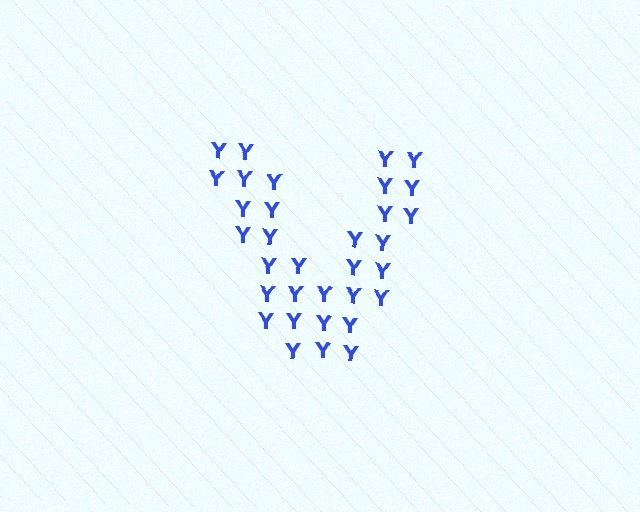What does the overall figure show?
The overall figure shows the letter V.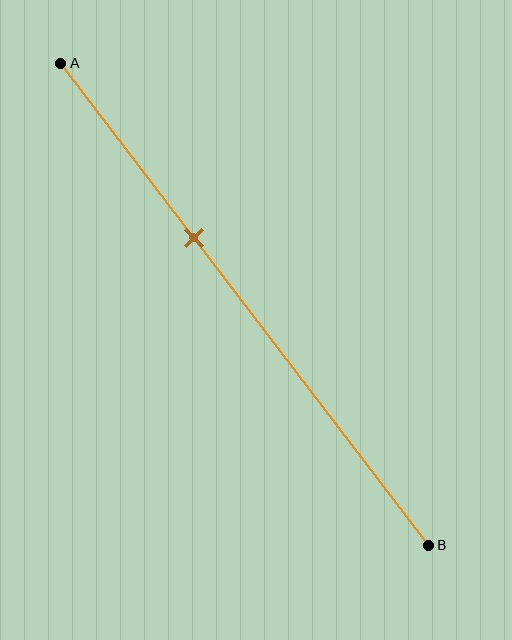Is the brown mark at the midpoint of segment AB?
No, the mark is at about 35% from A, not at the 50% midpoint.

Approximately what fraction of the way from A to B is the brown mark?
The brown mark is approximately 35% of the way from A to B.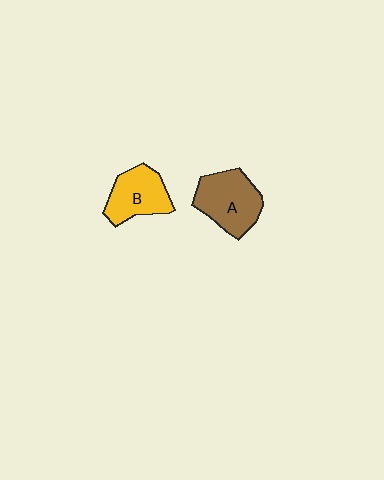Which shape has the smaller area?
Shape B (yellow).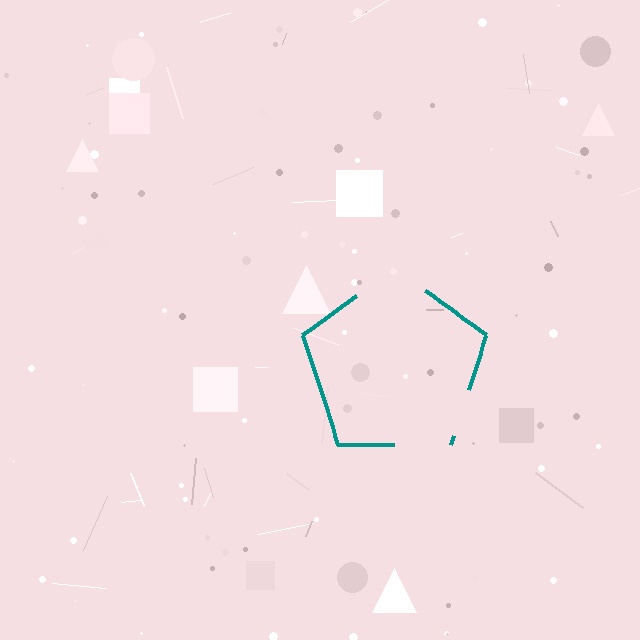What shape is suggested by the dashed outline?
The dashed outline suggests a pentagon.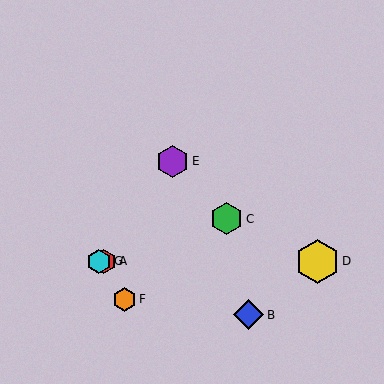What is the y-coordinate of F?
Object F is at y≈299.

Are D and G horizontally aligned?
Yes, both are at y≈261.